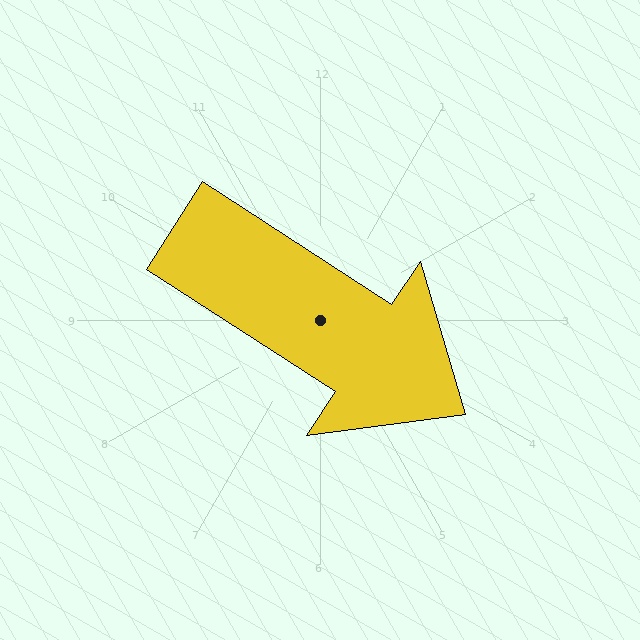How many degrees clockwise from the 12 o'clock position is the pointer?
Approximately 123 degrees.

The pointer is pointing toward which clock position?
Roughly 4 o'clock.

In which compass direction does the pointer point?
Southeast.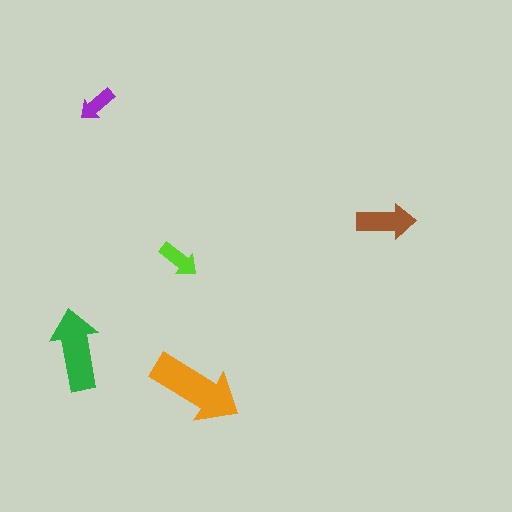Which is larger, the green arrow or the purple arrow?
The green one.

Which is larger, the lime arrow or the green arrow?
The green one.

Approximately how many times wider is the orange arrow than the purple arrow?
About 2.5 times wider.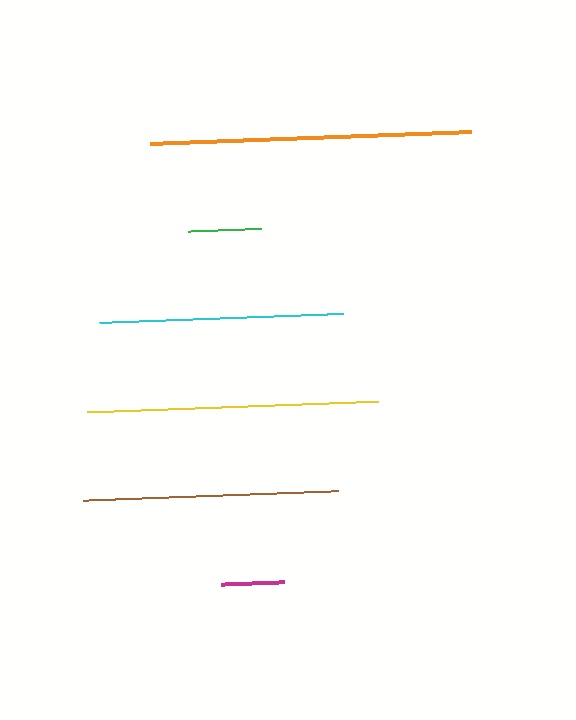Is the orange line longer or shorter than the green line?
The orange line is longer than the green line.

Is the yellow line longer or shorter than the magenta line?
The yellow line is longer than the magenta line.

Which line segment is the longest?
The orange line is the longest at approximately 320 pixels.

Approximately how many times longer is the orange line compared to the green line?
The orange line is approximately 4.4 times the length of the green line.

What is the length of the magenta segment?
The magenta segment is approximately 63 pixels long.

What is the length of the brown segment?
The brown segment is approximately 256 pixels long.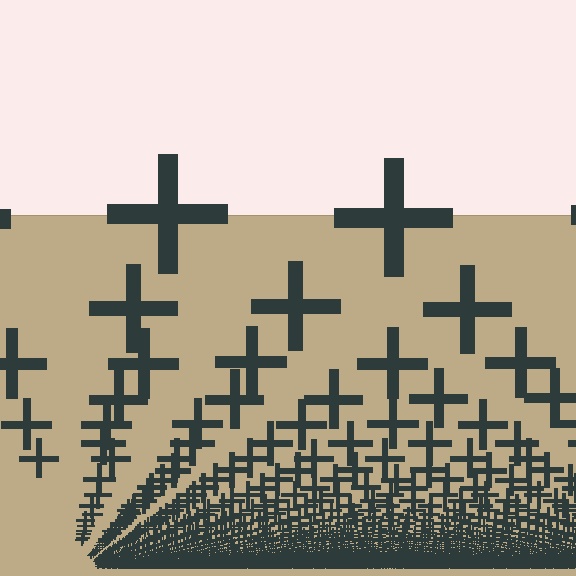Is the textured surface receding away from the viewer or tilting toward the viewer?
The surface appears to tilt toward the viewer. Texture elements get larger and sparser toward the top.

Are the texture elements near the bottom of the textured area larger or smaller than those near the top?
Smaller. The gradient is inverted — elements near the bottom are smaller and denser.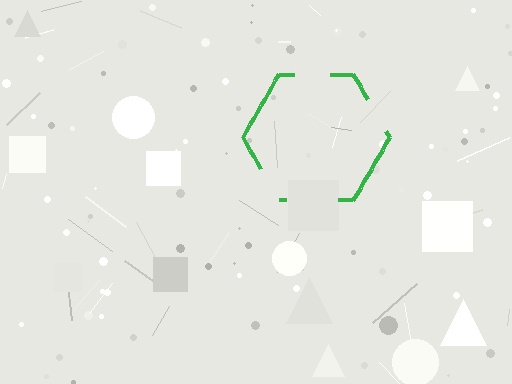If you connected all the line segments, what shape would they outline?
They would outline a hexagon.